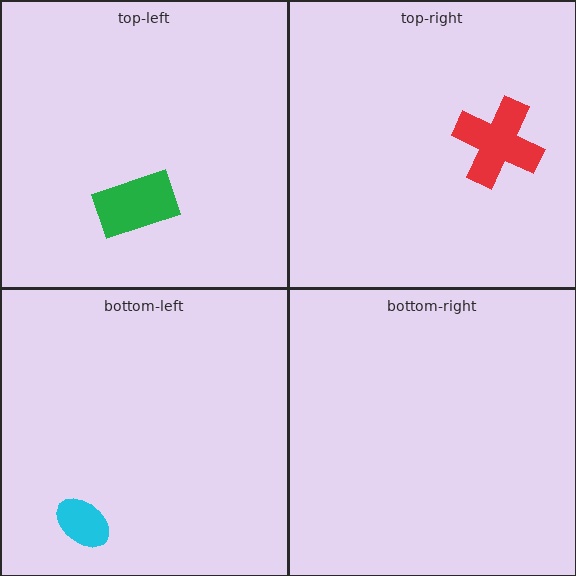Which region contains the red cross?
The top-right region.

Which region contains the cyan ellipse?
The bottom-left region.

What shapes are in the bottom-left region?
The cyan ellipse.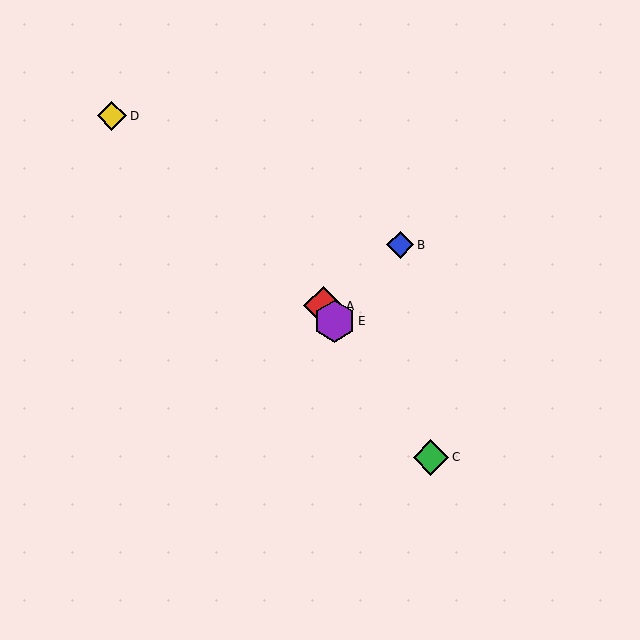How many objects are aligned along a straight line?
3 objects (A, C, E) are aligned along a straight line.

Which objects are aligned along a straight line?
Objects A, C, E are aligned along a straight line.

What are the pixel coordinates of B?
Object B is at (400, 245).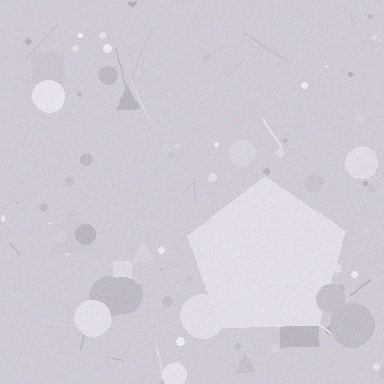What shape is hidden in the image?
A pentagon is hidden in the image.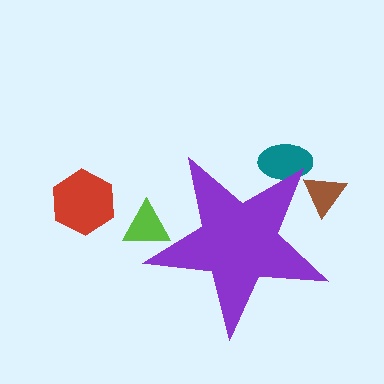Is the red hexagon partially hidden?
No, the red hexagon is fully visible.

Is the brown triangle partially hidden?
Yes, the brown triangle is partially hidden behind the purple star.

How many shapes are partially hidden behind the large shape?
3 shapes are partially hidden.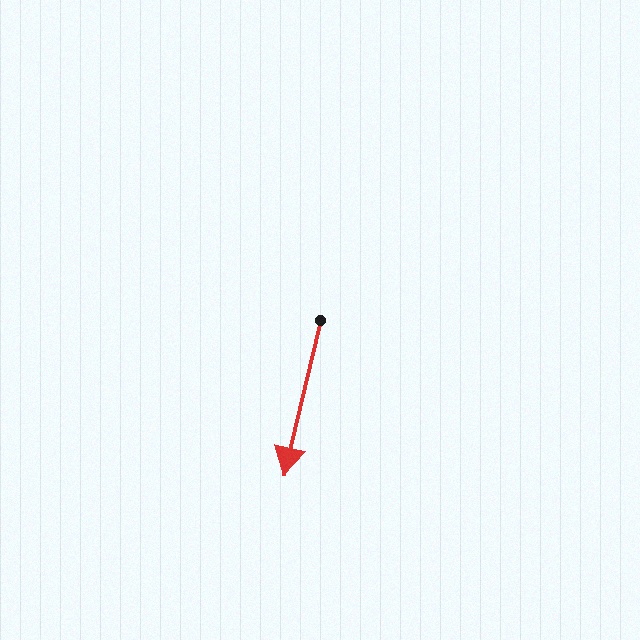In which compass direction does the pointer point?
South.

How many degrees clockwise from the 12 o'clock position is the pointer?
Approximately 193 degrees.